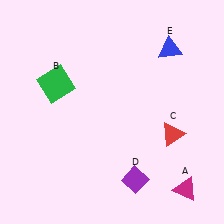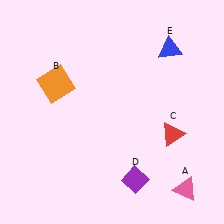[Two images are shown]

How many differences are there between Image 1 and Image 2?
There are 2 differences between the two images.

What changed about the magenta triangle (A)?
In Image 1, A is magenta. In Image 2, it changed to pink.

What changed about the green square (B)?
In Image 1, B is green. In Image 2, it changed to orange.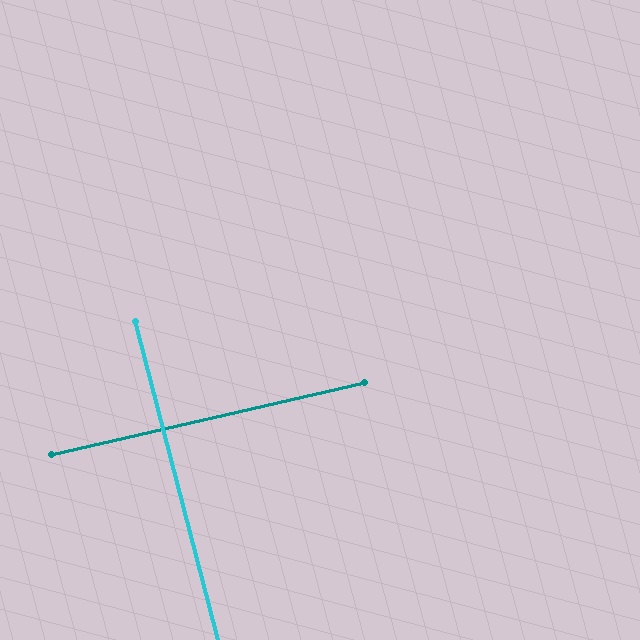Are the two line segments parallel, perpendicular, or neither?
Perpendicular — they meet at approximately 88°.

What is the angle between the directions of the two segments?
Approximately 88 degrees.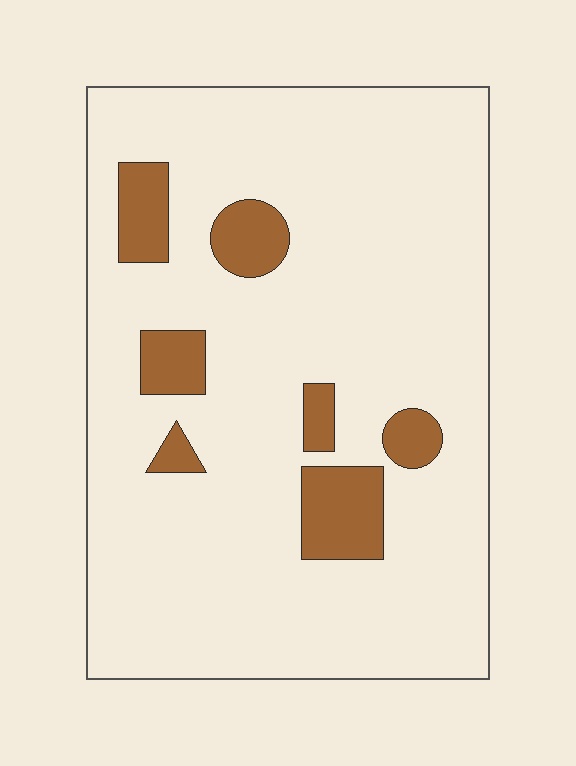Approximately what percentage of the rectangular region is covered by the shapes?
Approximately 10%.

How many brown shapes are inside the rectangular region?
7.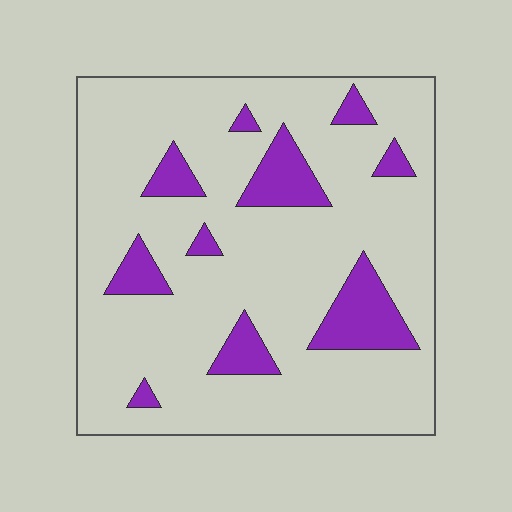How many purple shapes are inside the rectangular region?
10.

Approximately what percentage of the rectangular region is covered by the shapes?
Approximately 15%.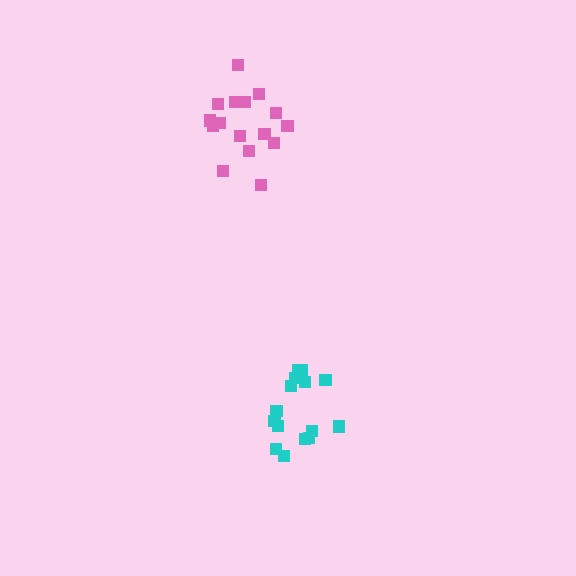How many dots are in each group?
Group 1: 16 dots, Group 2: 15 dots (31 total).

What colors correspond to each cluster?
The clusters are colored: pink, cyan.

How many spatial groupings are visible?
There are 2 spatial groupings.